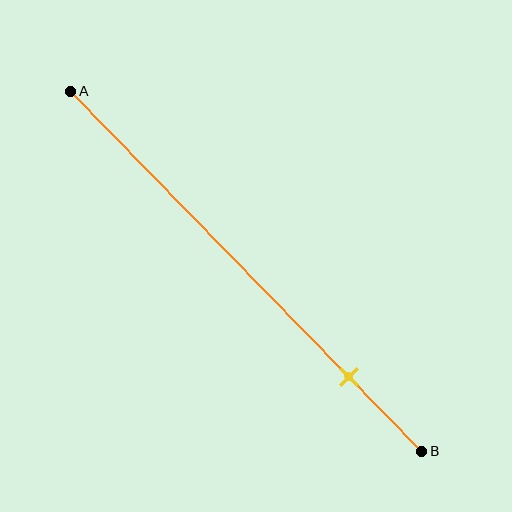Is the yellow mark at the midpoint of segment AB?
No, the mark is at about 80% from A, not at the 50% midpoint.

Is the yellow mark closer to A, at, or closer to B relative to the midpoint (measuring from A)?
The yellow mark is closer to point B than the midpoint of segment AB.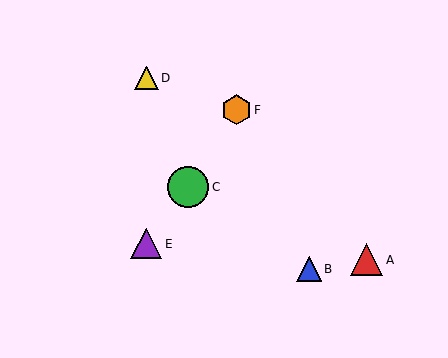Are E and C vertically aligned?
No, E is at x≈146 and C is at x≈188.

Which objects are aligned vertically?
Objects D, E are aligned vertically.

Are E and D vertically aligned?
Yes, both are at x≈146.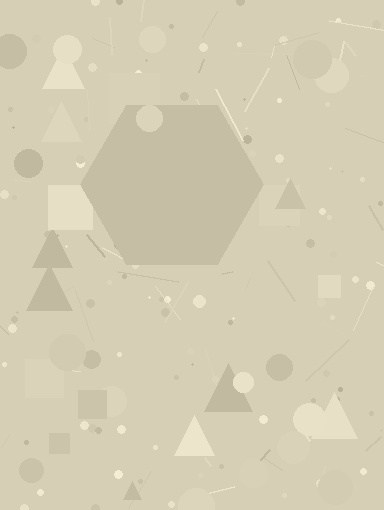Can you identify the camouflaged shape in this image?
The camouflaged shape is a hexagon.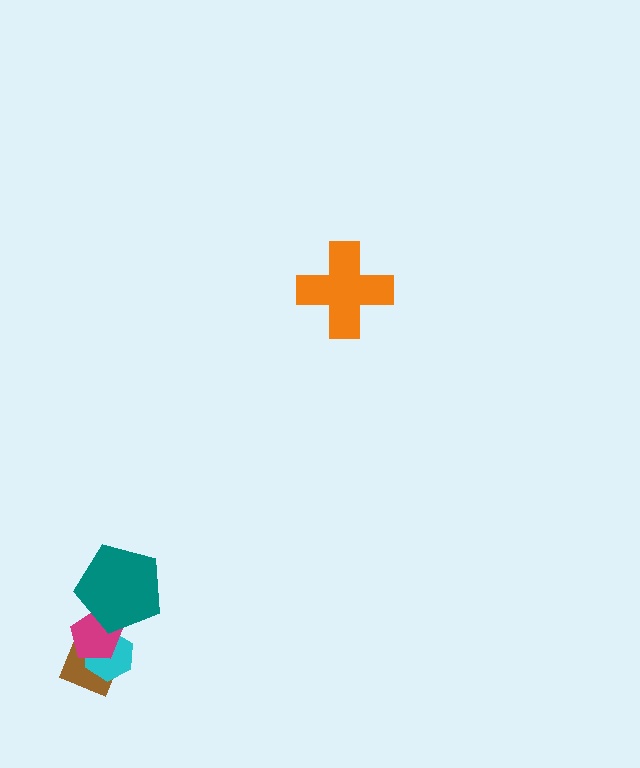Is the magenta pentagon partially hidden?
Yes, it is partially covered by another shape.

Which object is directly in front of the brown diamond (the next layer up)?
The cyan hexagon is directly in front of the brown diamond.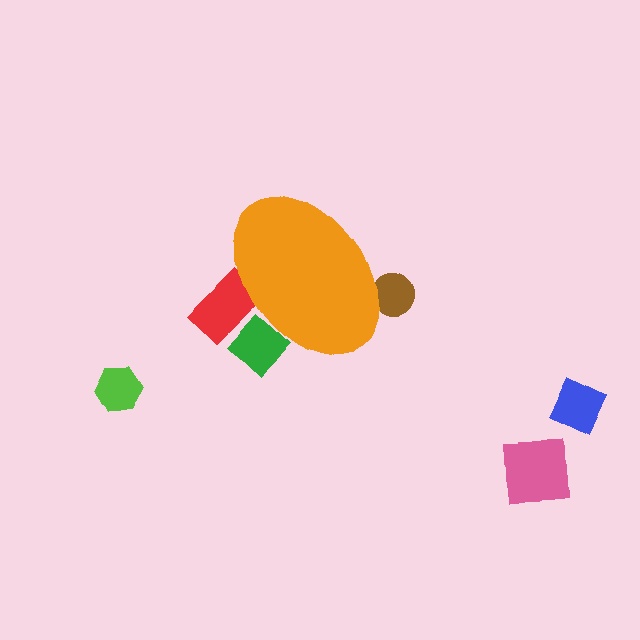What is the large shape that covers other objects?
An orange ellipse.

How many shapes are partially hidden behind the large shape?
3 shapes are partially hidden.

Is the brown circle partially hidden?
Yes, the brown circle is partially hidden behind the orange ellipse.